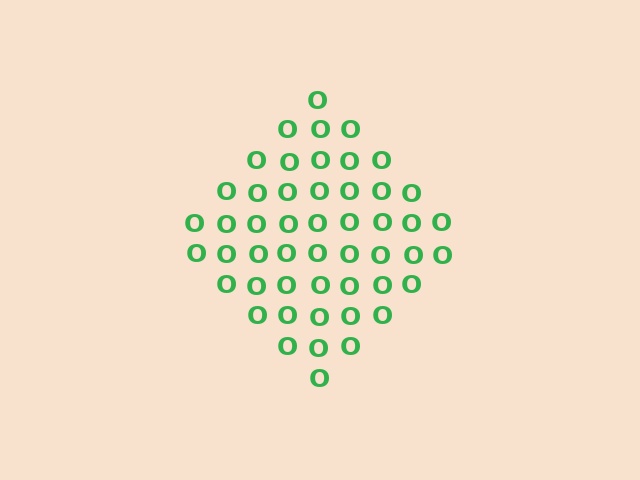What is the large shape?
The large shape is a diamond.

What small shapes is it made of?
It is made of small letter O's.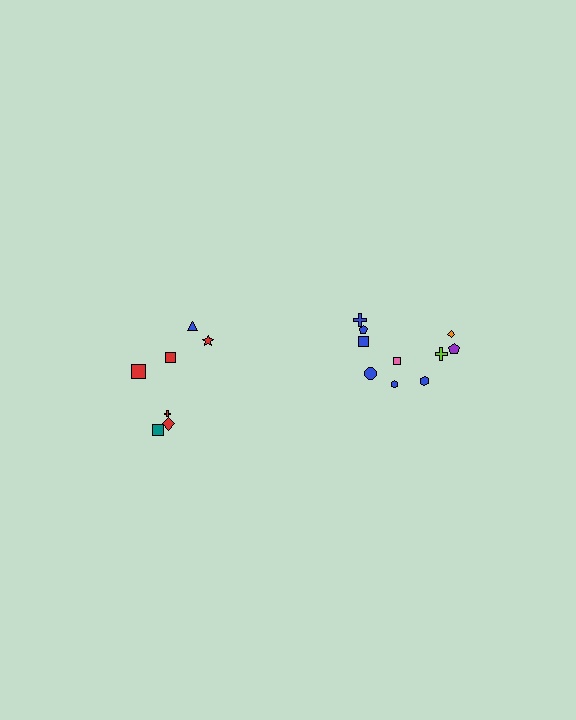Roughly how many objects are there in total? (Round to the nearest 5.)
Roughly 15 objects in total.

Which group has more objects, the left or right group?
The right group.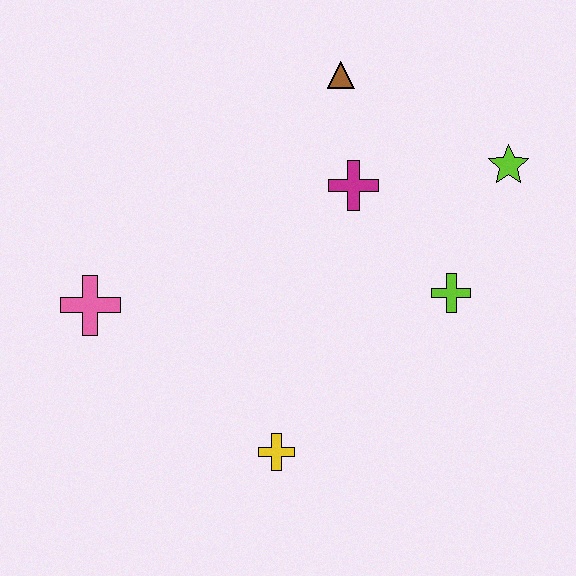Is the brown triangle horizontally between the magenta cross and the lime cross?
No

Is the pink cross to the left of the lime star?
Yes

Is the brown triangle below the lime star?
No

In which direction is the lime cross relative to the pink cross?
The lime cross is to the right of the pink cross.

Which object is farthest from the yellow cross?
The brown triangle is farthest from the yellow cross.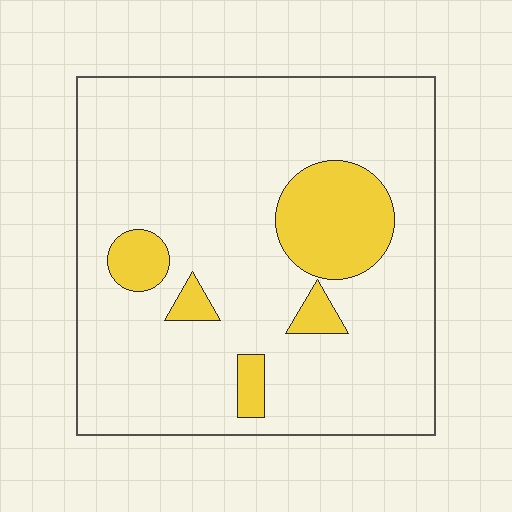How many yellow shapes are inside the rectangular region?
5.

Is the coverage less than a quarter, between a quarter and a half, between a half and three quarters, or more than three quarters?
Less than a quarter.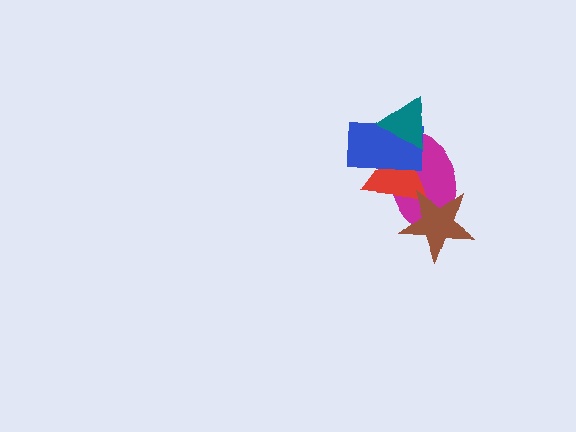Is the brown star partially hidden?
No, no other shape covers it.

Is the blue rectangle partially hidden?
Yes, it is partially covered by another shape.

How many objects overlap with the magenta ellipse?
4 objects overlap with the magenta ellipse.